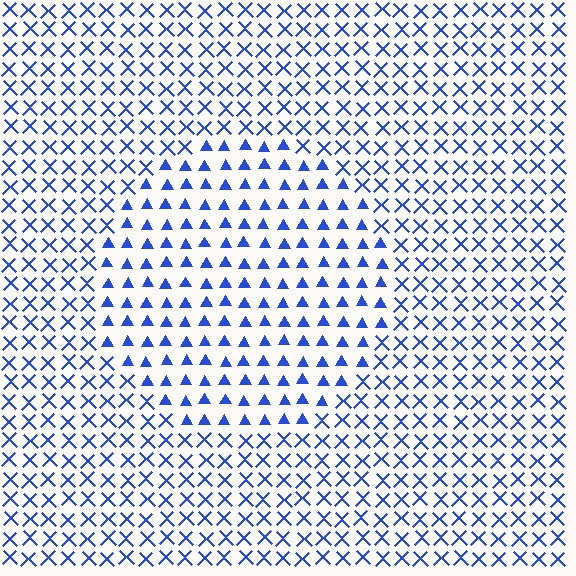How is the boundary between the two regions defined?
The boundary is defined by a change in element shape: triangles inside vs. X marks outside. All elements share the same color and spacing.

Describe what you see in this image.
The image is filled with small blue elements arranged in a uniform grid. A circle-shaped region contains triangles, while the surrounding area contains X marks. The boundary is defined purely by the change in element shape.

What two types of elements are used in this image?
The image uses triangles inside the circle region and X marks outside it.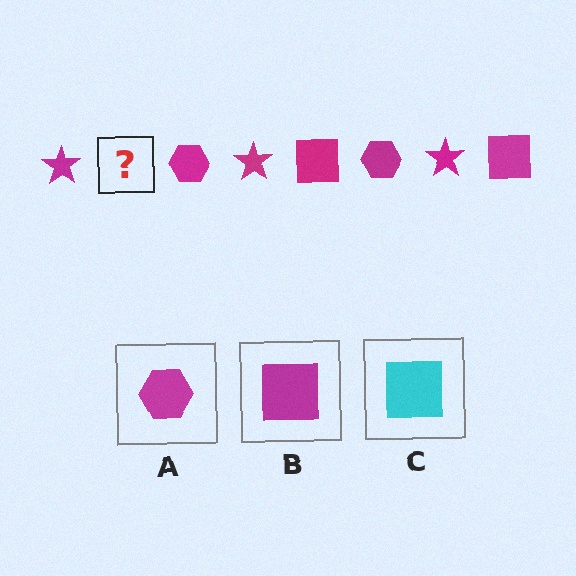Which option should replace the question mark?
Option B.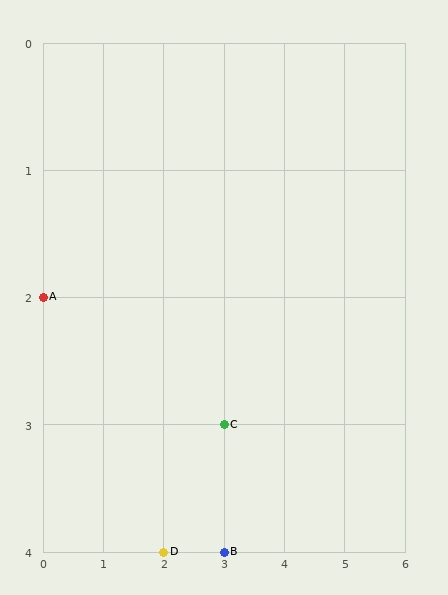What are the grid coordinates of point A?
Point A is at grid coordinates (0, 2).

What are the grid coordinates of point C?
Point C is at grid coordinates (3, 3).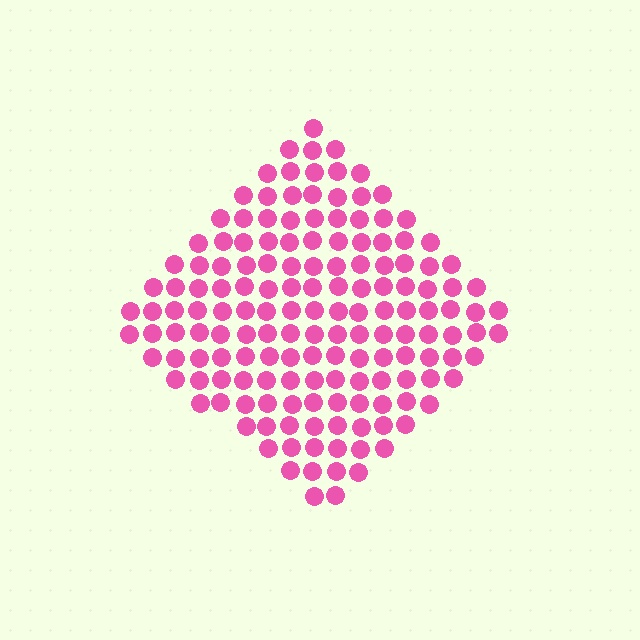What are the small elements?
The small elements are circles.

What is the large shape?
The large shape is a diamond.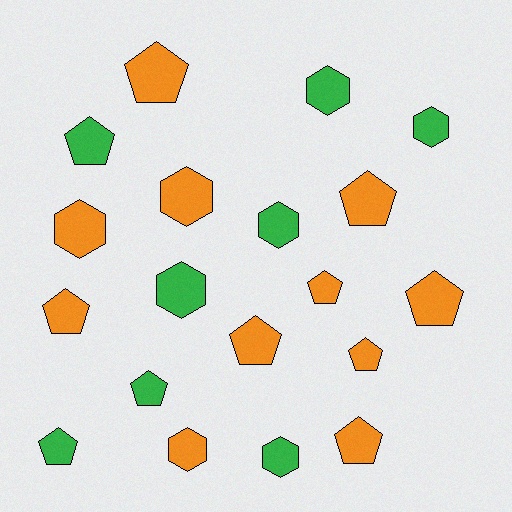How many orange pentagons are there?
There are 8 orange pentagons.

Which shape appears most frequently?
Pentagon, with 11 objects.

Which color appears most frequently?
Orange, with 11 objects.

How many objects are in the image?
There are 19 objects.